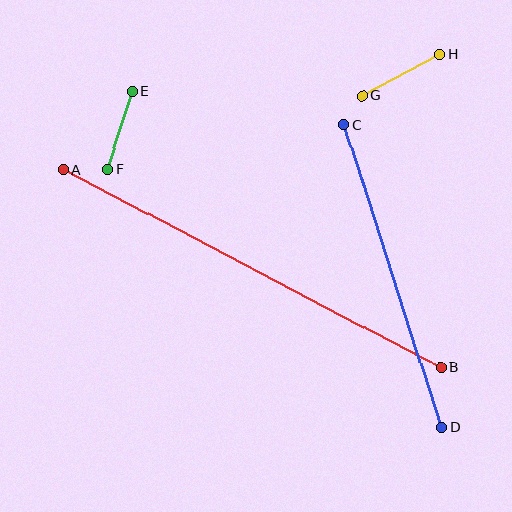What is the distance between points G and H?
The distance is approximately 88 pixels.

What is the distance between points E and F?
The distance is approximately 82 pixels.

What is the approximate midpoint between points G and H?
The midpoint is at approximately (401, 75) pixels.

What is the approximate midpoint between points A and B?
The midpoint is at approximately (252, 268) pixels.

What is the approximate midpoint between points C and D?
The midpoint is at approximately (393, 276) pixels.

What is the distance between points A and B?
The distance is approximately 427 pixels.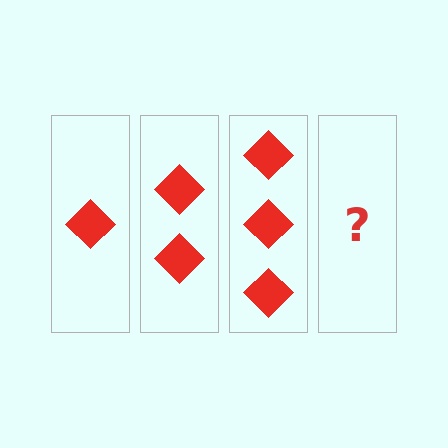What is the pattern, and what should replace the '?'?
The pattern is that each step adds one more diamond. The '?' should be 4 diamonds.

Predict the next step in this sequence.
The next step is 4 diamonds.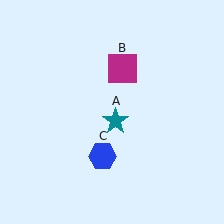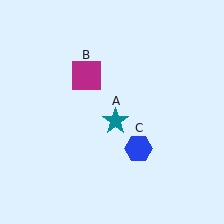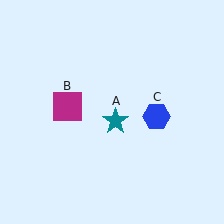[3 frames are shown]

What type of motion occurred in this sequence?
The magenta square (object B), blue hexagon (object C) rotated counterclockwise around the center of the scene.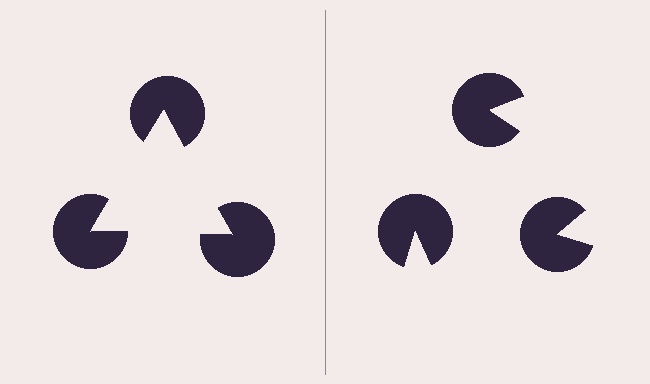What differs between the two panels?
The pac-man discs are positioned identically on both sides; only the wedge orientations differ. On the left they align to a triangle; on the right they are misaligned.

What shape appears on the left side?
An illusory triangle.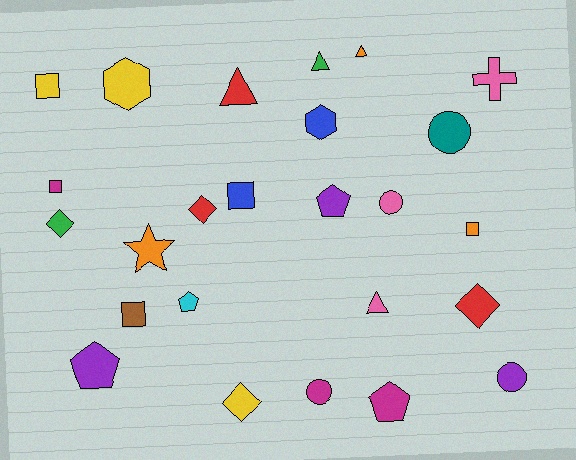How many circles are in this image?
There are 4 circles.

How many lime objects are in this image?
There are no lime objects.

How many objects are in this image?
There are 25 objects.